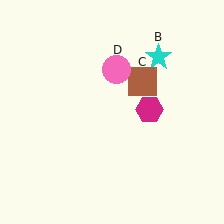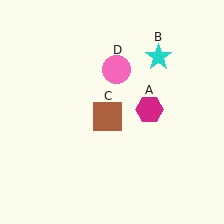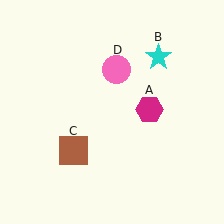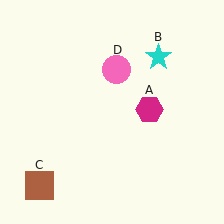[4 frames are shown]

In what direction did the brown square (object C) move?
The brown square (object C) moved down and to the left.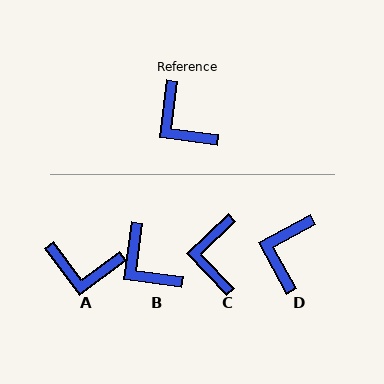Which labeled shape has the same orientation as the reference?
B.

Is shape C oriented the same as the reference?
No, it is off by about 39 degrees.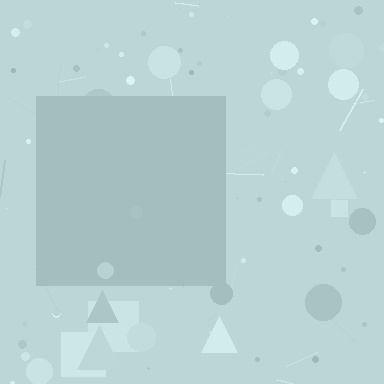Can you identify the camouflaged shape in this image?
The camouflaged shape is a square.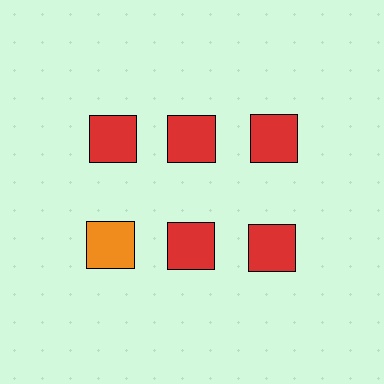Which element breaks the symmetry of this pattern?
The orange square in the second row, leftmost column breaks the symmetry. All other shapes are red squares.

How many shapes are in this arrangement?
There are 6 shapes arranged in a grid pattern.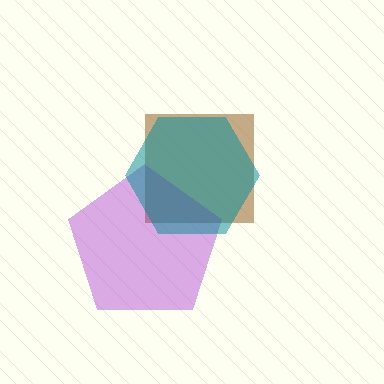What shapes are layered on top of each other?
The layered shapes are: a brown square, a purple pentagon, a teal hexagon.